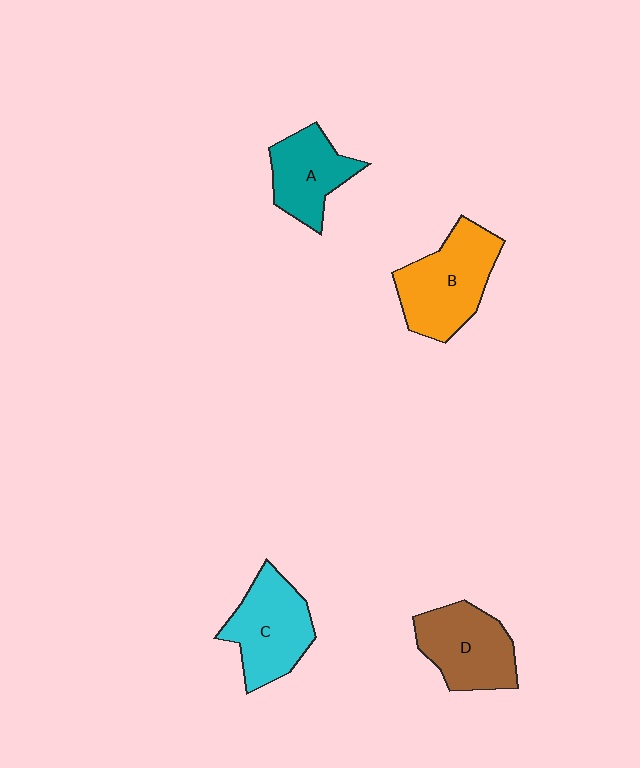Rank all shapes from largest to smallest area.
From largest to smallest: B (orange), C (cyan), D (brown), A (teal).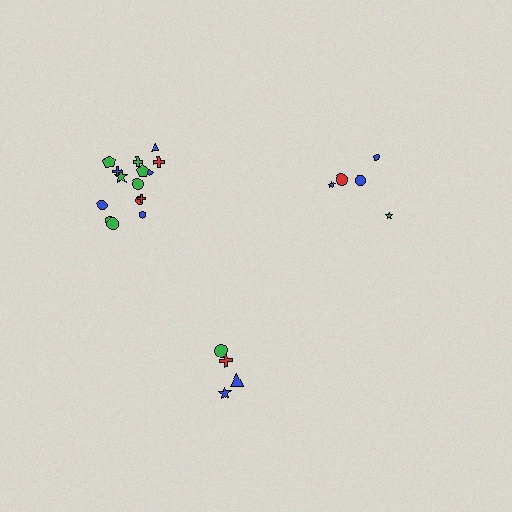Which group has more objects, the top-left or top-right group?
The top-left group.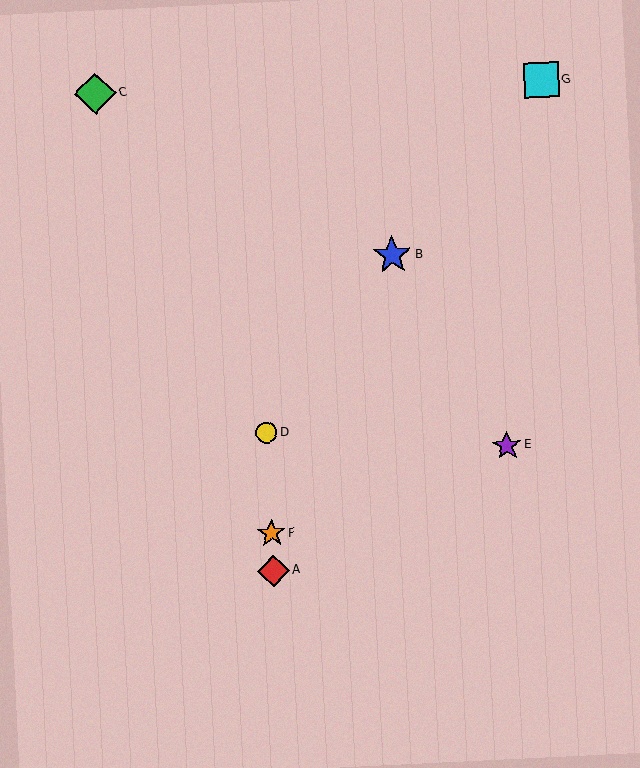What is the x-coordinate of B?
Object B is at x≈392.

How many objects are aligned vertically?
3 objects (A, D, F) are aligned vertically.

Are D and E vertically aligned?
No, D is at x≈266 and E is at x≈507.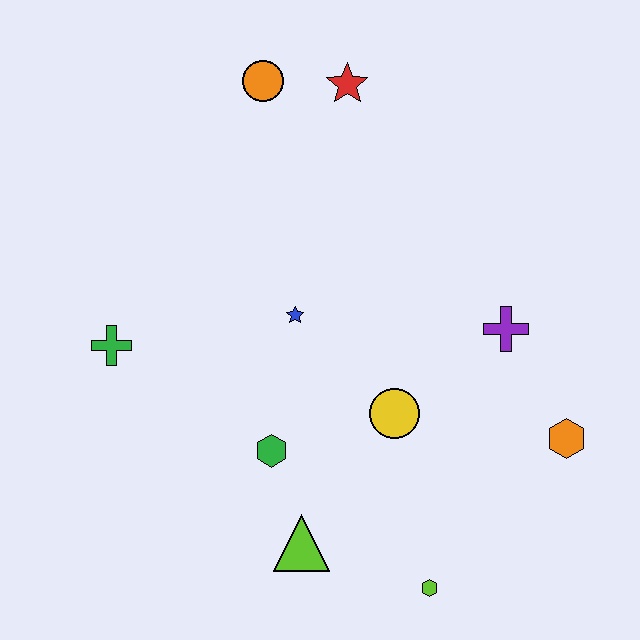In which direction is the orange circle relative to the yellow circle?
The orange circle is above the yellow circle.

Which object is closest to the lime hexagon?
The lime triangle is closest to the lime hexagon.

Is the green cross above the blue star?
No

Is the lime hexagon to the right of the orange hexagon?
No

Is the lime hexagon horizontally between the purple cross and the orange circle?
Yes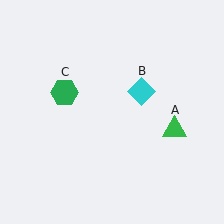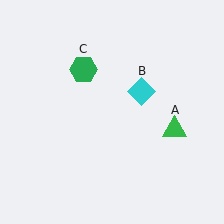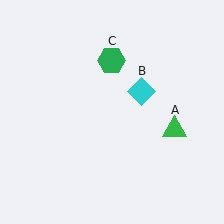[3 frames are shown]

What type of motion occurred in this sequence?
The green hexagon (object C) rotated clockwise around the center of the scene.